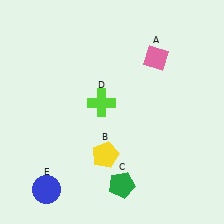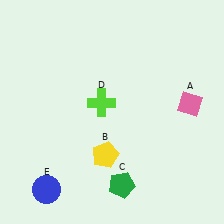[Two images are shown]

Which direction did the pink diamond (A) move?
The pink diamond (A) moved down.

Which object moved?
The pink diamond (A) moved down.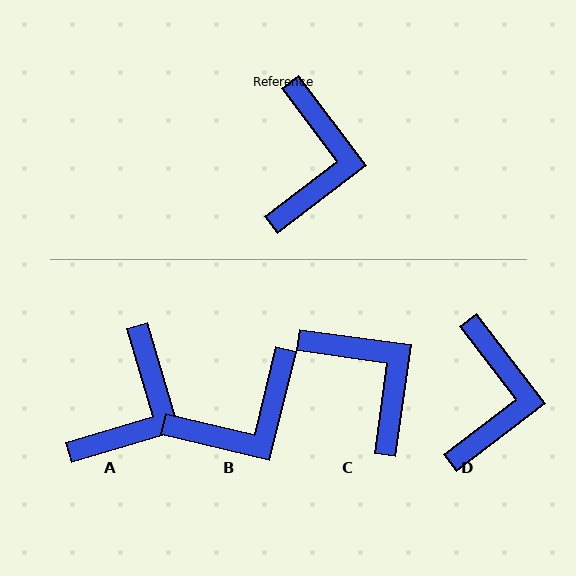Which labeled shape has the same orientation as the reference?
D.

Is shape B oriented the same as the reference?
No, it is off by about 51 degrees.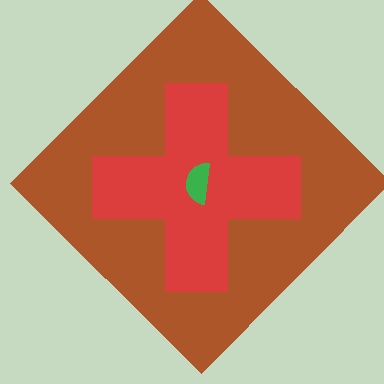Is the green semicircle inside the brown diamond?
Yes.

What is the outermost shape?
The brown diamond.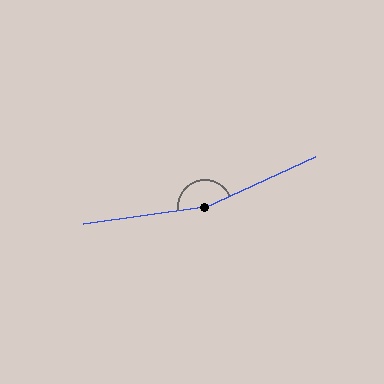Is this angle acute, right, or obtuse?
It is obtuse.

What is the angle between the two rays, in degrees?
Approximately 164 degrees.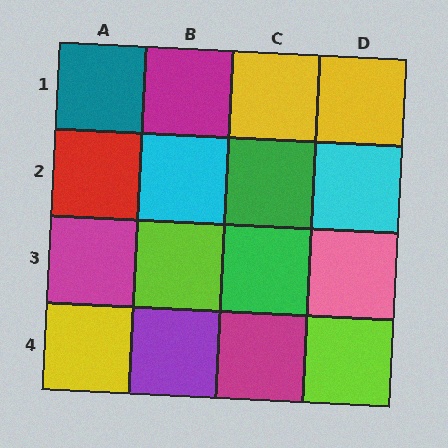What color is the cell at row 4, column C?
Magenta.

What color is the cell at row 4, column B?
Purple.